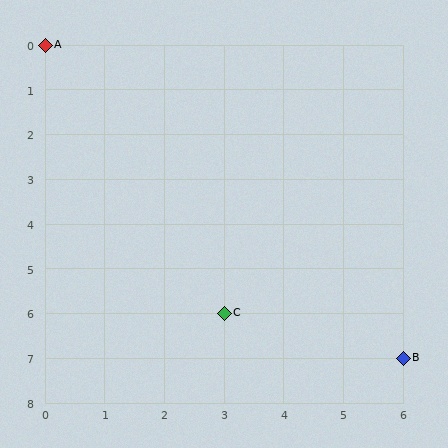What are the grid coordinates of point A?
Point A is at grid coordinates (0, 0).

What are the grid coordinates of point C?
Point C is at grid coordinates (3, 6).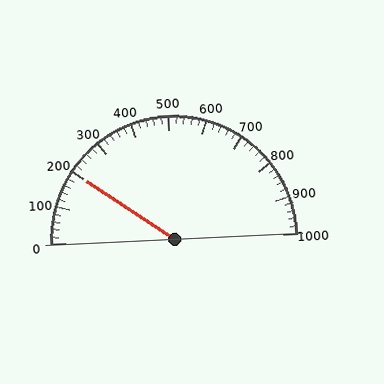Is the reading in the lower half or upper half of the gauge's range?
The reading is in the lower half of the range (0 to 1000).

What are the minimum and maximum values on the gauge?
The gauge ranges from 0 to 1000.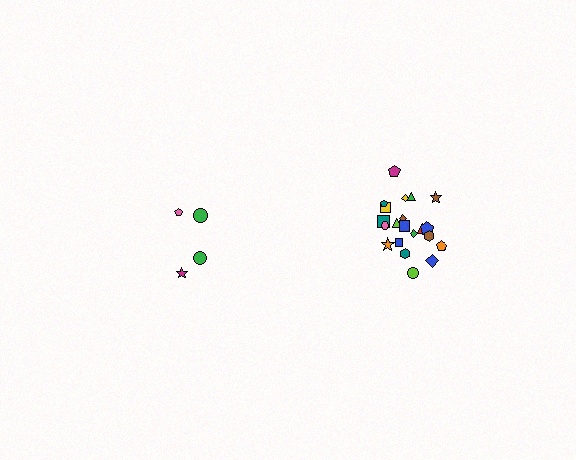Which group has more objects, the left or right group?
The right group.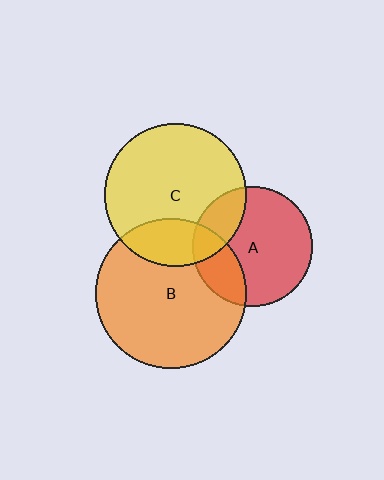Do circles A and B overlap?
Yes.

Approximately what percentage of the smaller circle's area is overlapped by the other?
Approximately 25%.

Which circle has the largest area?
Circle B (orange).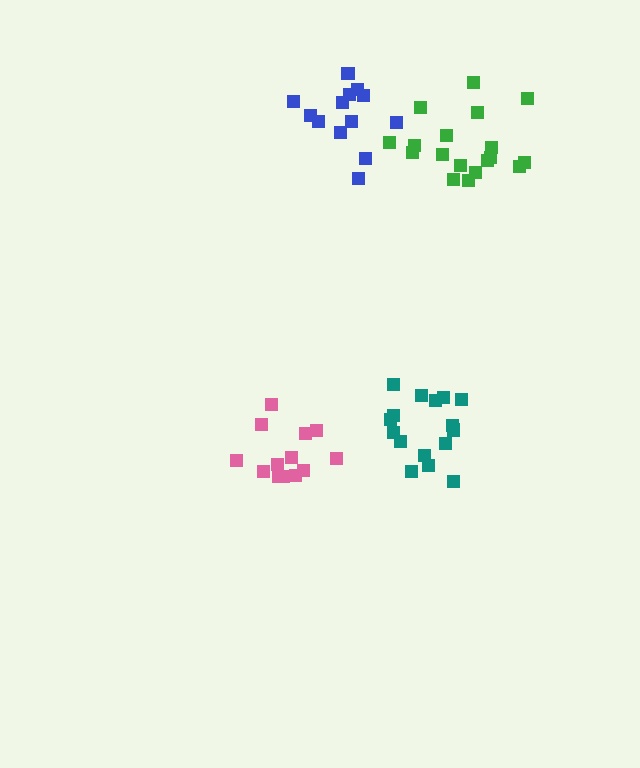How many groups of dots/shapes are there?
There are 4 groups.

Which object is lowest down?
The pink cluster is bottommost.